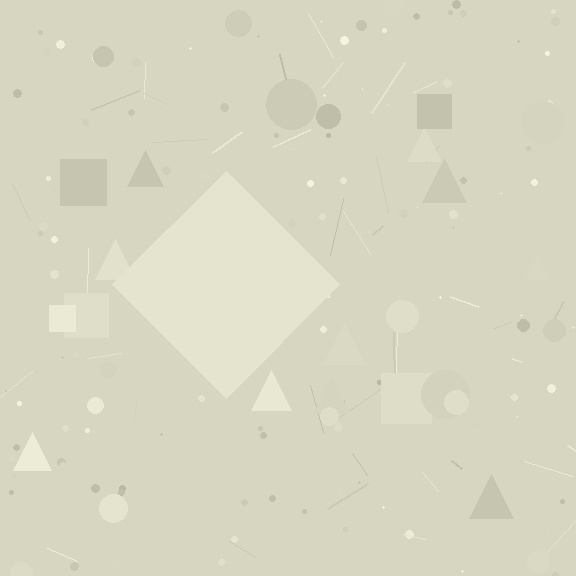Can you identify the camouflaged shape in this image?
The camouflaged shape is a diamond.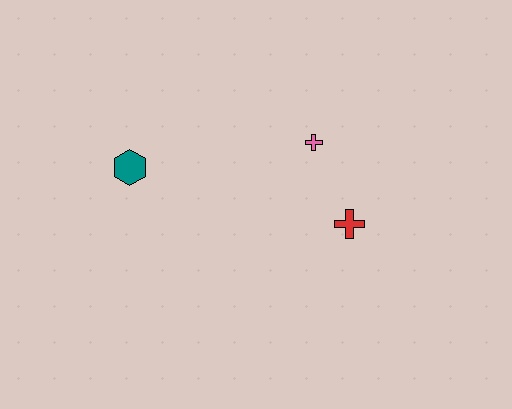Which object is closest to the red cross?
The pink cross is closest to the red cross.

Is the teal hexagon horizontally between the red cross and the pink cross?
No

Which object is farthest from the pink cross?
The teal hexagon is farthest from the pink cross.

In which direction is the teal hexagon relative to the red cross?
The teal hexagon is to the left of the red cross.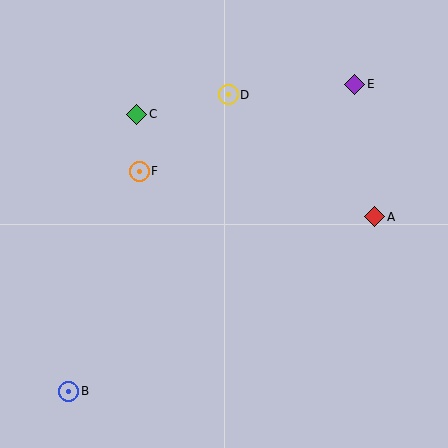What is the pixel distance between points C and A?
The distance between C and A is 259 pixels.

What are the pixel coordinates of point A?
Point A is at (375, 217).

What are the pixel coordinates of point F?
Point F is at (139, 171).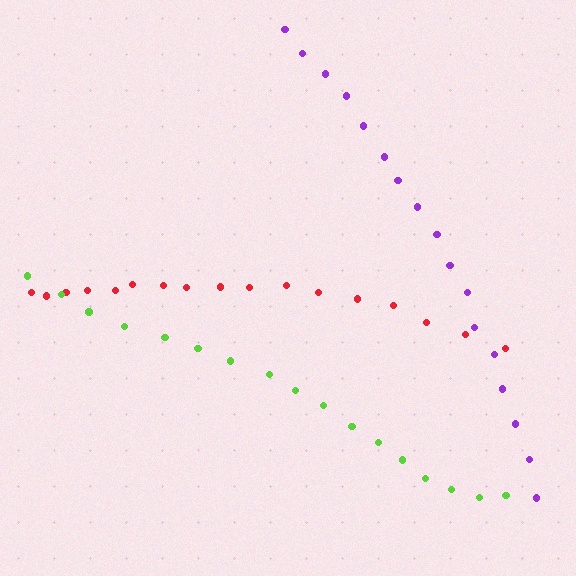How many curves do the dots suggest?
There are 3 distinct paths.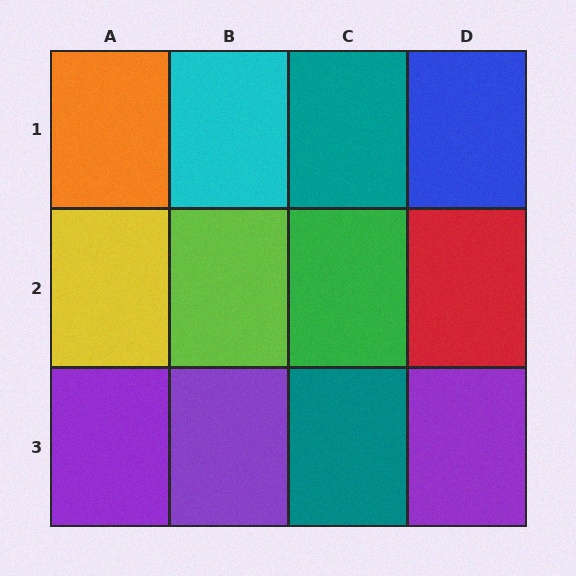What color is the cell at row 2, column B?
Lime.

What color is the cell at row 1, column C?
Teal.